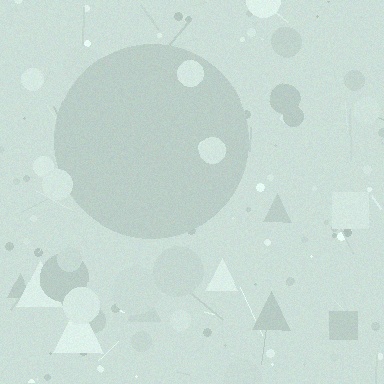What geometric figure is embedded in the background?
A circle is embedded in the background.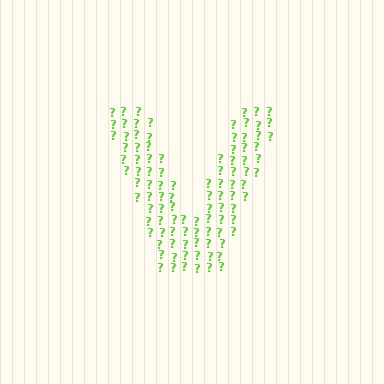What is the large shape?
The large shape is the letter V.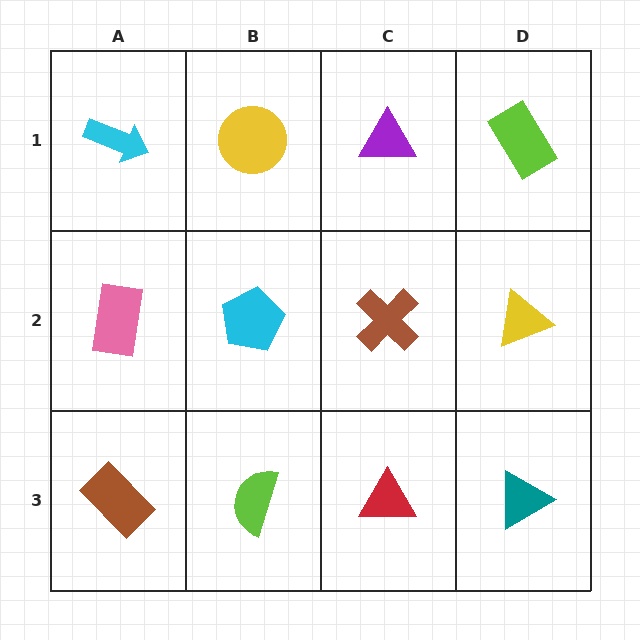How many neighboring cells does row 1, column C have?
3.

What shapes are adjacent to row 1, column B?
A cyan pentagon (row 2, column B), a cyan arrow (row 1, column A), a purple triangle (row 1, column C).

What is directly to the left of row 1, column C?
A yellow circle.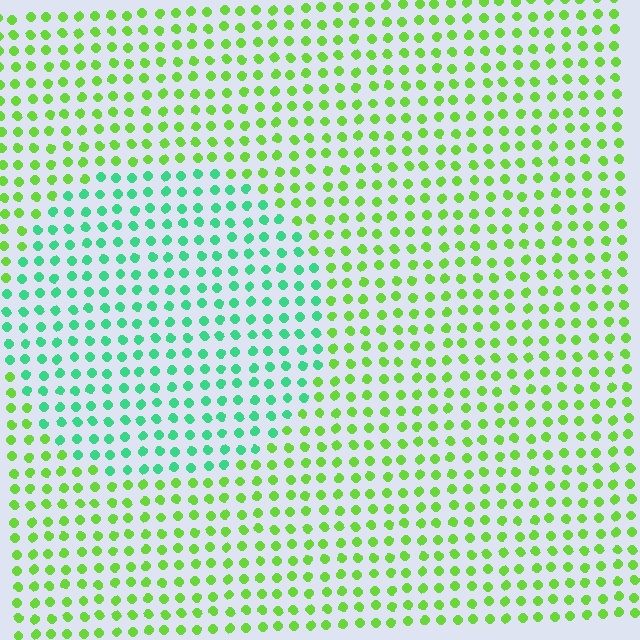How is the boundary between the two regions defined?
The boundary is defined purely by a slight shift in hue (about 48 degrees). Spacing, size, and orientation are identical on both sides.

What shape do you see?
I see a circle.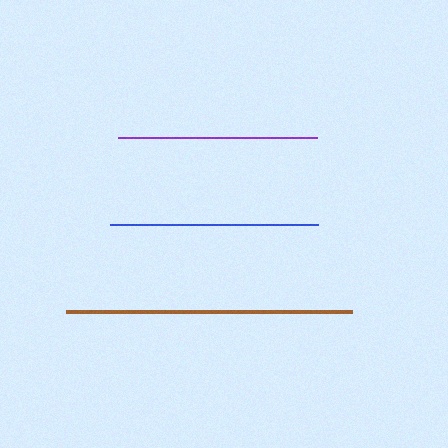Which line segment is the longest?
The brown line is the longest at approximately 286 pixels.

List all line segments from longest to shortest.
From longest to shortest: brown, blue, purple.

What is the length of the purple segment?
The purple segment is approximately 200 pixels long.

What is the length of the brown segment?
The brown segment is approximately 286 pixels long.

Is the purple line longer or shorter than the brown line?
The brown line is longer than the purple line.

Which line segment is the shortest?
The purple line is the shortest at approximately 200 pixels.